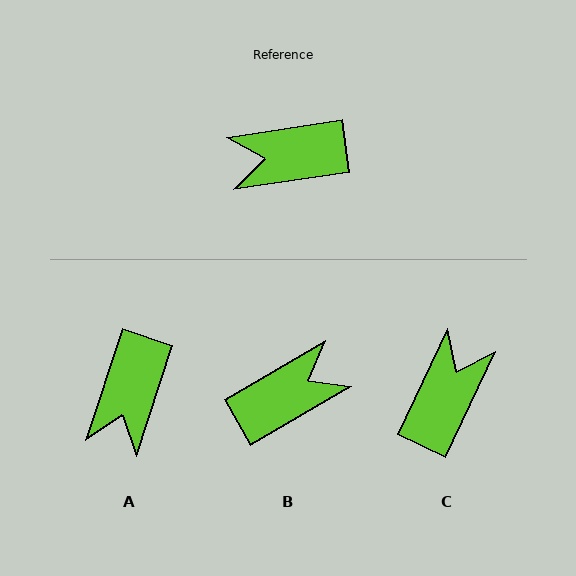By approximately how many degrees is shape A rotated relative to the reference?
Approximately 63 degrees counter-clockwise.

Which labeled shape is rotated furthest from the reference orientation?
B, about 158 degrees away.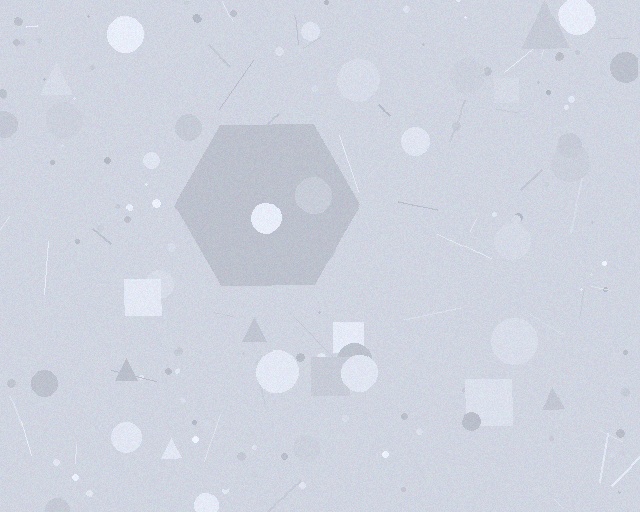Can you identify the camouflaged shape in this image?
The camouflaged shape is a hexagon.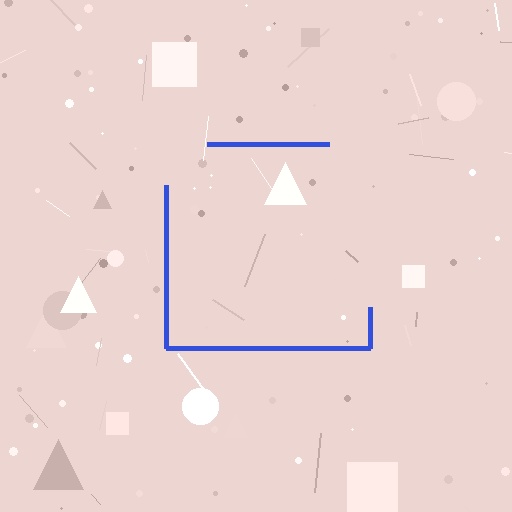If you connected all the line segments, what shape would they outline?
They would outline a square.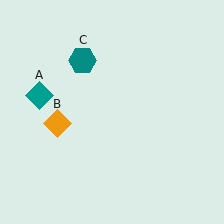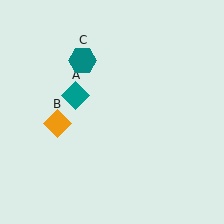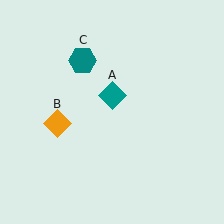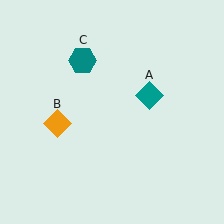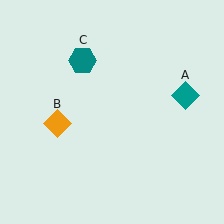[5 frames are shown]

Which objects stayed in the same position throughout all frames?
Orange diamond (object B) and teal hexagon (object C) remained stationary.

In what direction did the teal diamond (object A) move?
The teal diamond (object A) moved right.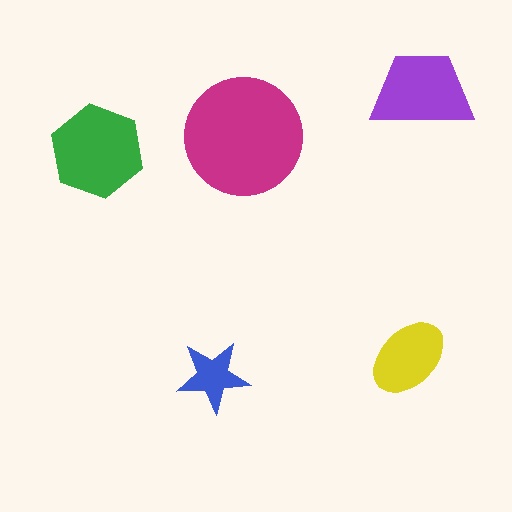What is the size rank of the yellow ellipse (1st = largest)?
4th.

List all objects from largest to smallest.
The magenta circle, the green hexagon, the purple trapezoid, the yellow ellipse, the blue star.